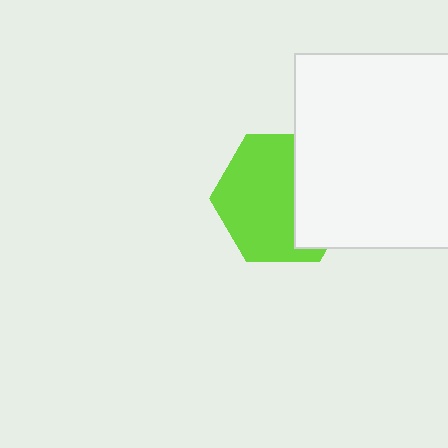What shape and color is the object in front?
The object in front is a white square.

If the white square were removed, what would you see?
You would see the complete lime hexagon.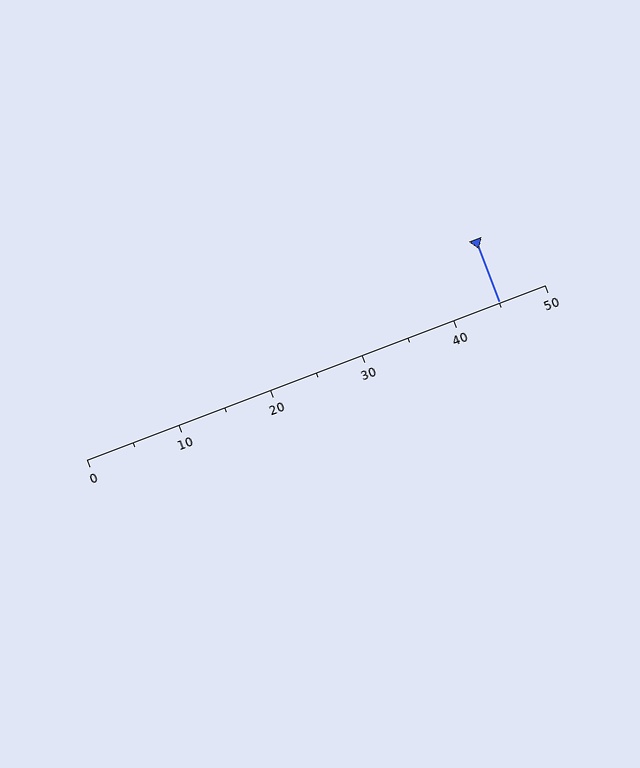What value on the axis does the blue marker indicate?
The marker indicates approximately 45.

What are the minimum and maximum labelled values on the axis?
The axis runs from 0 to 50.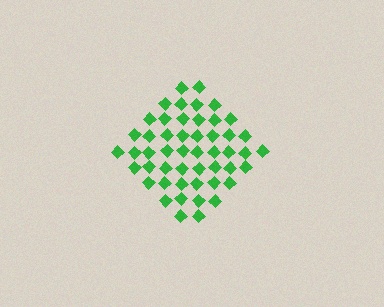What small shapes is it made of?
It is made of small diamonds.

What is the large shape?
The large shape is a diamond.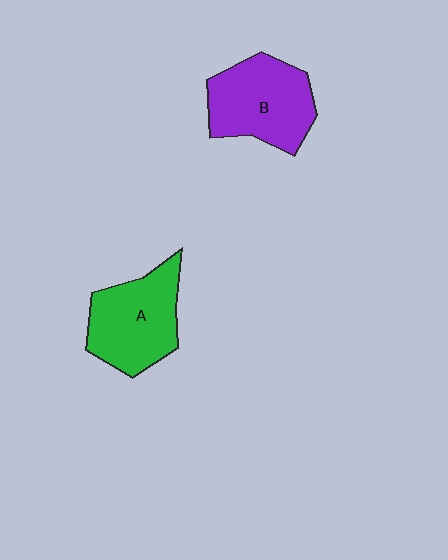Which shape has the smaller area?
Shape A (green).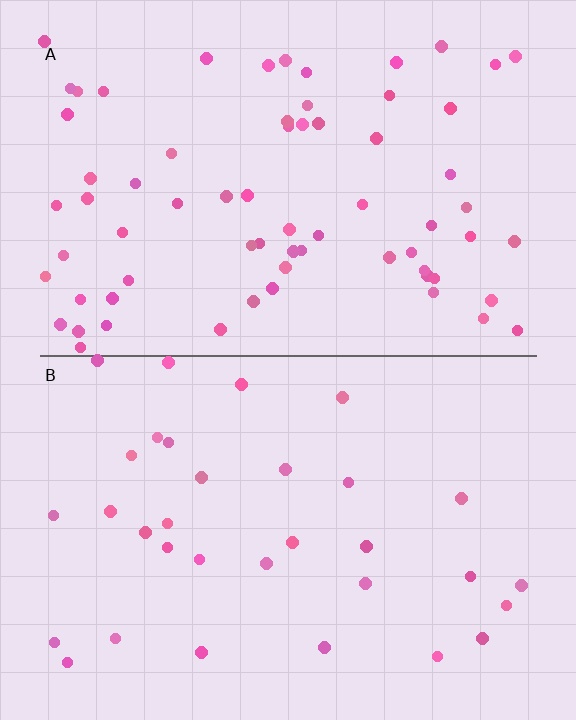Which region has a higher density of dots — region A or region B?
A (the top).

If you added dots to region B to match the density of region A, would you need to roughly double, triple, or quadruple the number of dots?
Approximately double.